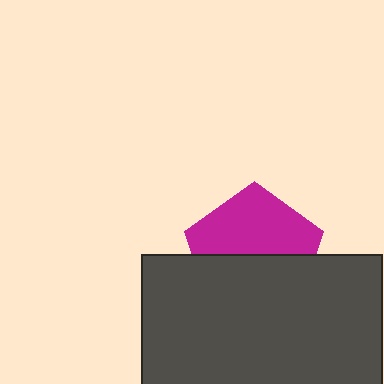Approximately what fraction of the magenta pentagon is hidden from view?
Roughly 50% of the magenta pentagon is hidden behind the dark gray rectangle.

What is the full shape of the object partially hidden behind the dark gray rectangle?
The partially hidden object is a magenta pentagon.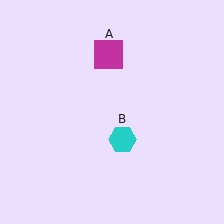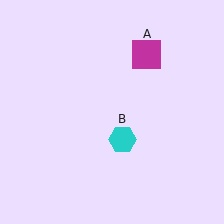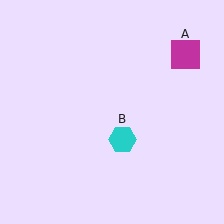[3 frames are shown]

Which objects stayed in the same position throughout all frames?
Cyan hexagon (object B) remained stationary.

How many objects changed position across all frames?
1 object changed position: magenta square (object A).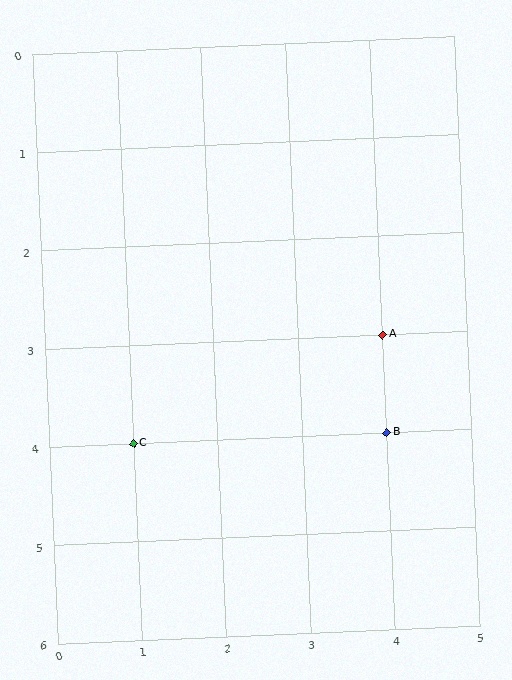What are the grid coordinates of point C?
Point C is at grid coordinates (1, 4).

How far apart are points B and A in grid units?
Points B and A are 1 row apart.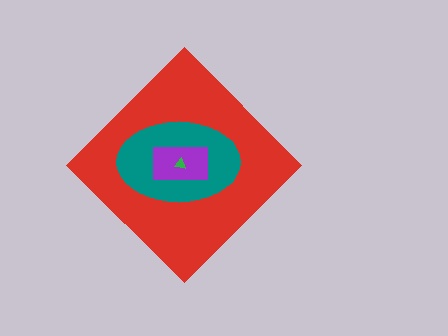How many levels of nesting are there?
4.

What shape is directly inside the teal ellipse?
The purple rectangle.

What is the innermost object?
The green triangle.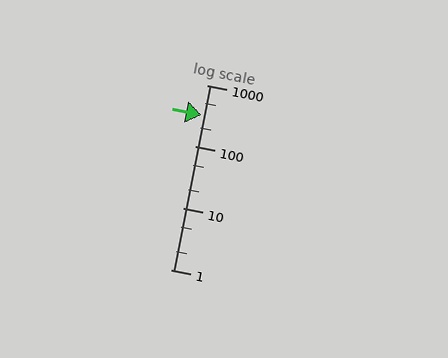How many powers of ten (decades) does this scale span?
The scale spans 3 decades, from 1 to 1000.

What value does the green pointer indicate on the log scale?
The pointer indicates approximately 330.